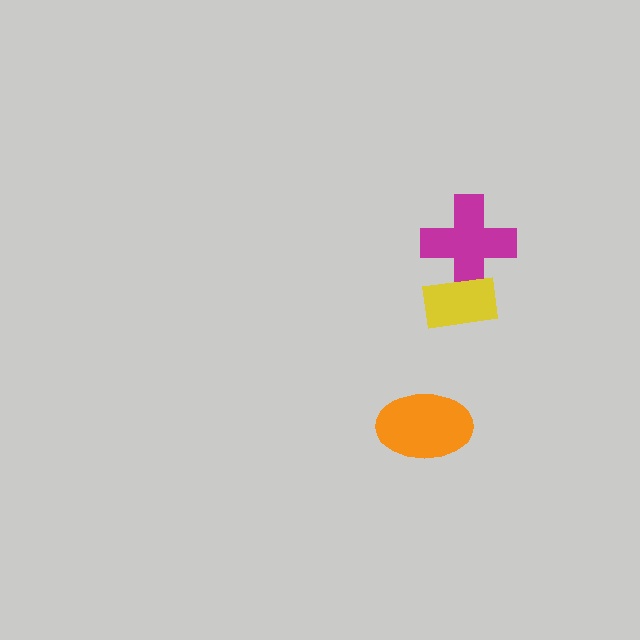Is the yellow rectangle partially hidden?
No, no other shape covers it.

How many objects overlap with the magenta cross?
1 object overlaps with the magenta cross.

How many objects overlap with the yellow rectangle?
1 object overlaps with the yellow rectangle.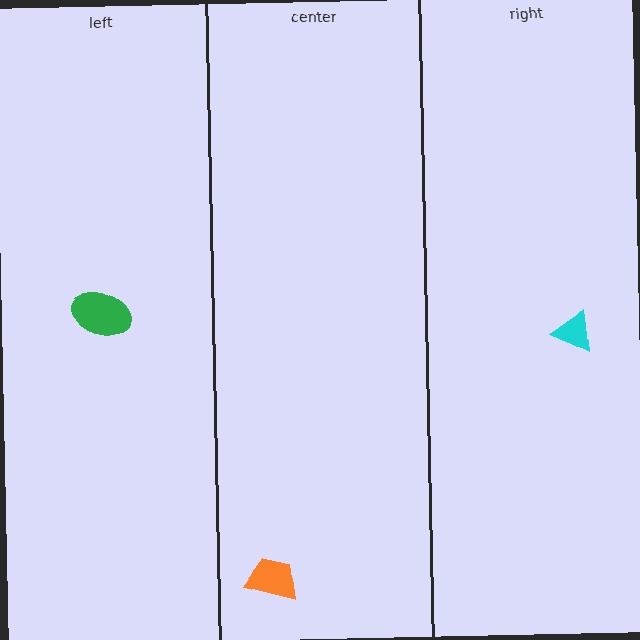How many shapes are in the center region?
1.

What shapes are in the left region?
The green ellipse.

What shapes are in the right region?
The cyan triangle.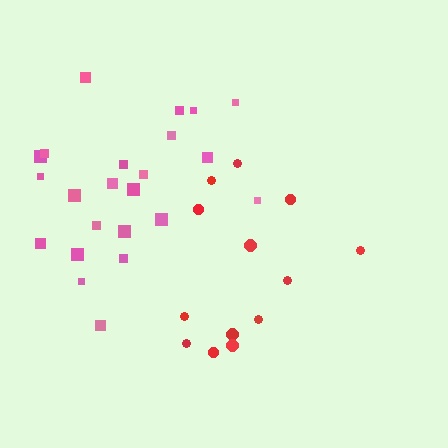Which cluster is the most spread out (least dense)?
Red.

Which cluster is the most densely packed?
Pink.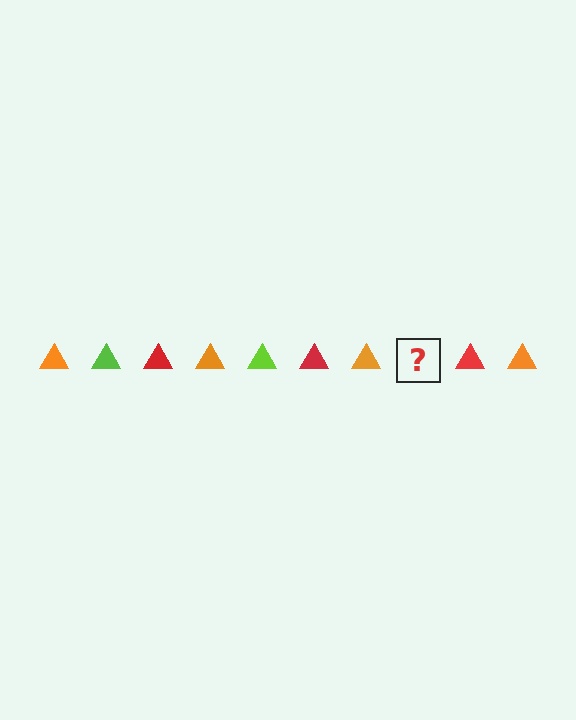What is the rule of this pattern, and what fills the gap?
The rule is that the pattern cycles through orange, lime, red triangles. The gap should be filled with a lime triangle.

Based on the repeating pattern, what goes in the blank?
The blank should be a lime triangle.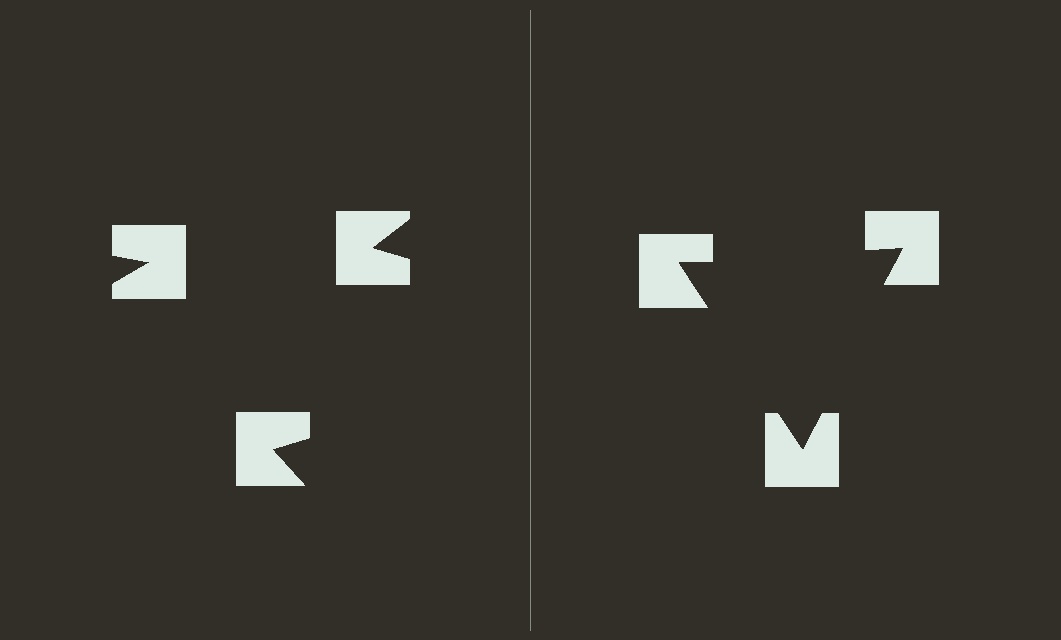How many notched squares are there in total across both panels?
6 — 3 on each side.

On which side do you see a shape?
An illusory triangle appears on the right side. On the left side the wedge cuts are rotated, so no coherent shape forms.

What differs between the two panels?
The notched squares are positioned identically on both sides; only the wedge orientations differ. On the right they align to a triangle; on the left they are misaligned.